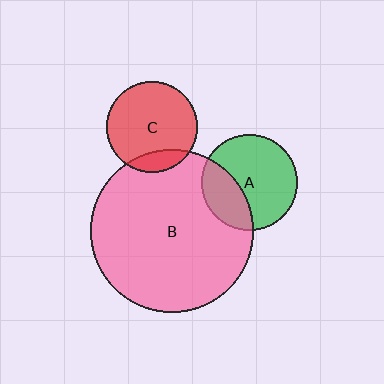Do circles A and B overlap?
Yes.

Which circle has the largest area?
Circle B (pink).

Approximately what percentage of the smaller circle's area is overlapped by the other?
Approximately 30%.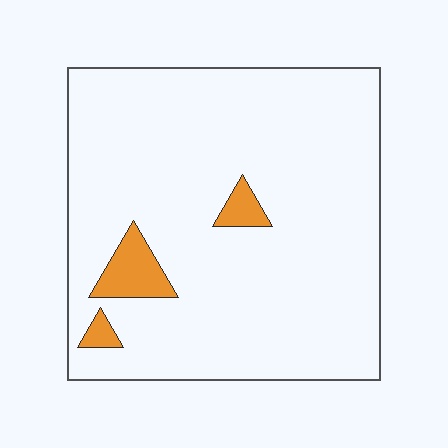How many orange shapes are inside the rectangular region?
3.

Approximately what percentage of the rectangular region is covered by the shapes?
Approximately 5%.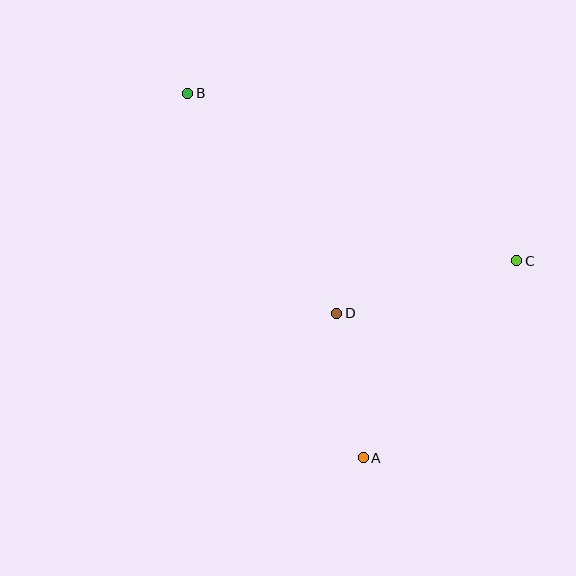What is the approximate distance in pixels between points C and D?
The distance between C and D is approximately 187 pixels.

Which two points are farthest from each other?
Points A and B are farthest from each other.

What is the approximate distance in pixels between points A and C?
The distance between A and C is approximately 250 pixels.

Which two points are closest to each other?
Points A and D are closest to each other.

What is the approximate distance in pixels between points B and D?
The distance between B and D is approximately 266 pixels.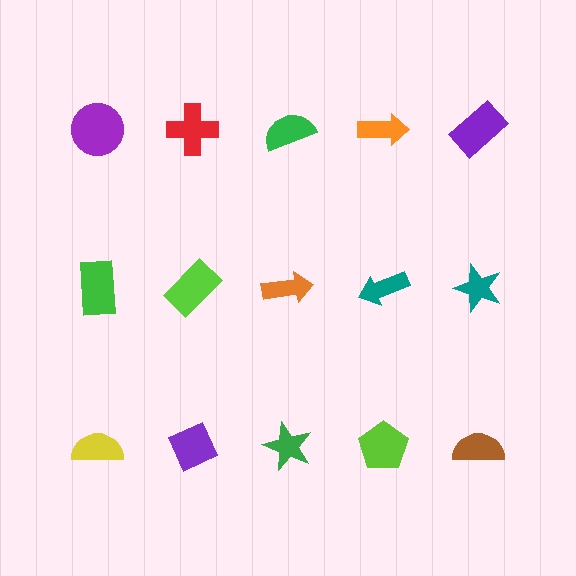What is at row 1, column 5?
A purple rectangle.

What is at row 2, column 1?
A green rectangle.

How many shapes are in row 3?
5 shapes.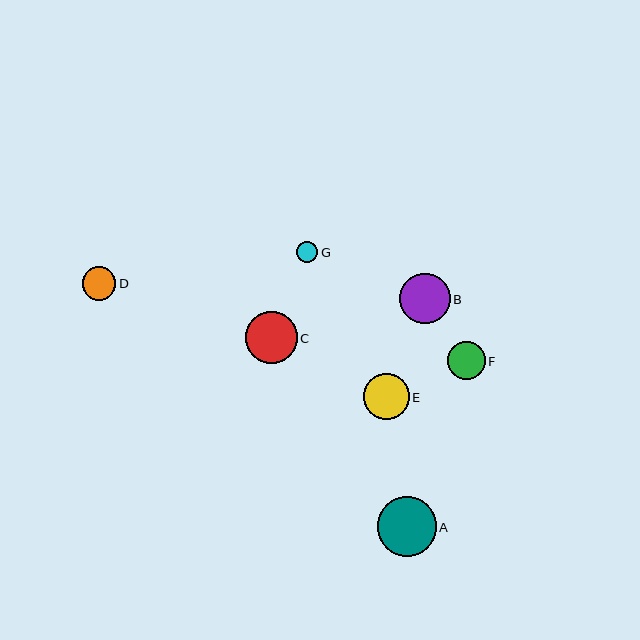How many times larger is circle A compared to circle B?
Circle A is approximately 1.2 times the size of circle B.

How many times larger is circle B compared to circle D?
Circle B is approximately 1.5 times the size of circle D.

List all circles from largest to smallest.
From largest to smallest: A, C, B, E, F, D, G.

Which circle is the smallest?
Circle G is the smallest with a size of approximately 21 pixels.